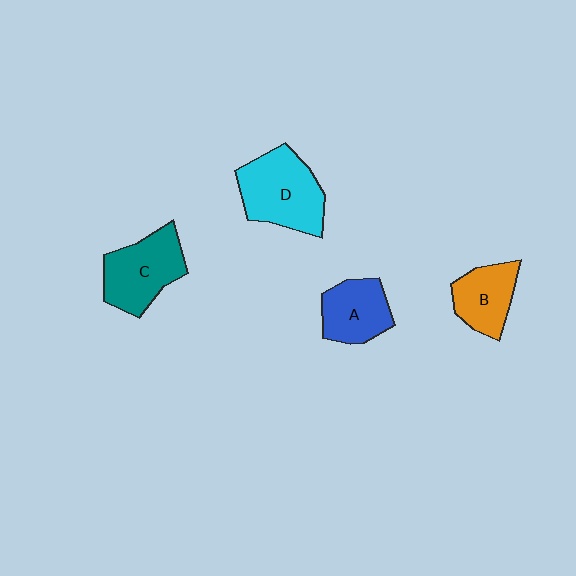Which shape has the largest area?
Shape D (cyan).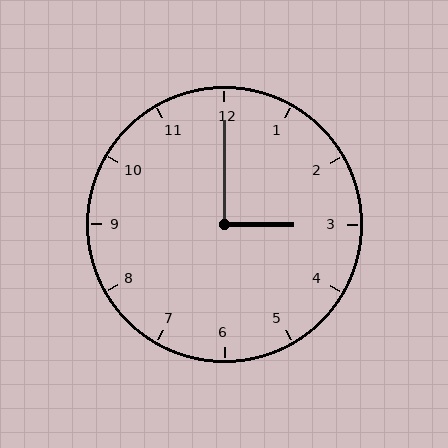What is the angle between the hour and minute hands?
Approximately 90 degrees.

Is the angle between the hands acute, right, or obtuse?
It is right.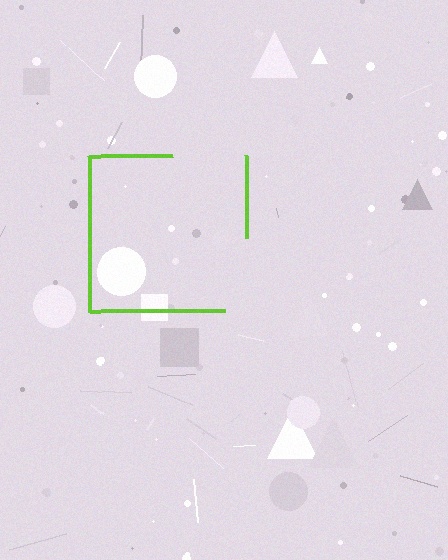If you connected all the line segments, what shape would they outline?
They would outline a square.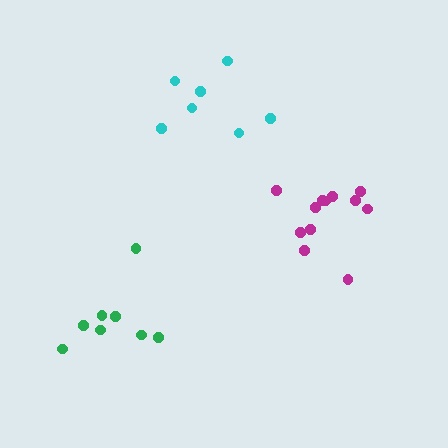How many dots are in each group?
Group 1: 8 dots, Group 2: 7 dots, Group 3: 12 dots (27 total).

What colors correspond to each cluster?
The clusters are colored: green, cyan, magenta.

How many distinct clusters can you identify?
There are 3 distinct clusters.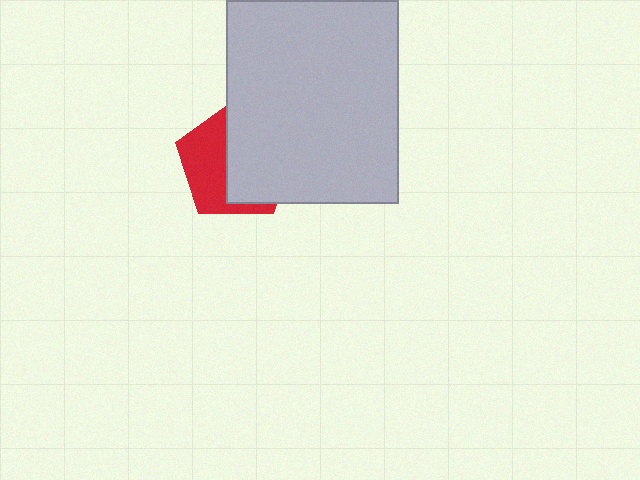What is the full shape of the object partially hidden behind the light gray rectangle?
The partially hidden object is a red pentagon.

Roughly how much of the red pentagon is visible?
A small part of it is visible (roughly 43%).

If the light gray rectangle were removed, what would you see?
You would see the complete red pentagon.